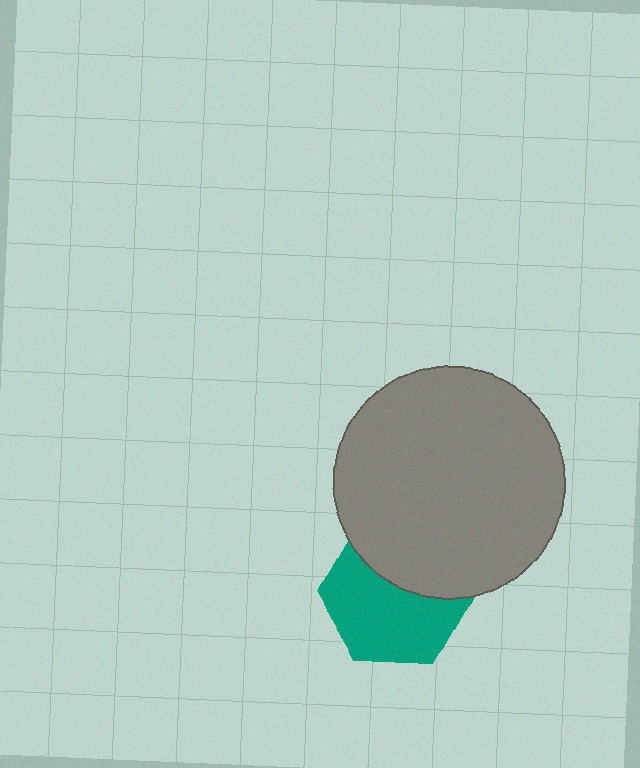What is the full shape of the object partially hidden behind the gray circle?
The partially hidden object is a teal hexagon.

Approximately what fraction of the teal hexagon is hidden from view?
Roughly 38% of the teal hexagon is hidden behind the gray circle.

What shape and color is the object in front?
The object in front is a gray circle.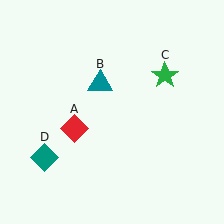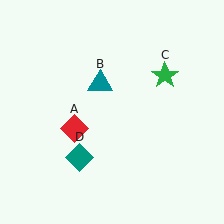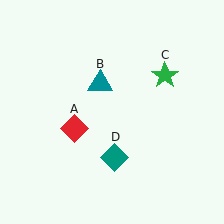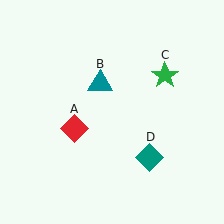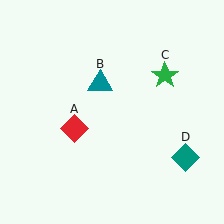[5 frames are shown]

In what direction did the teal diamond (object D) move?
The teal diamond (object D) moved right.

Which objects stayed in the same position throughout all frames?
Red diamond (object A) and teal triangle (object B) and green star (object C) remained stationary.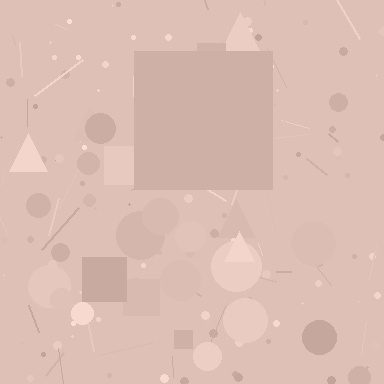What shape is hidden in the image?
A square is hidden in the image.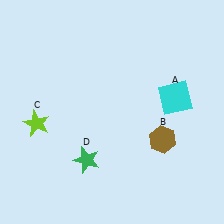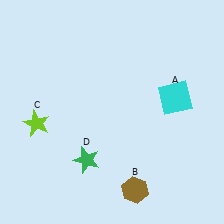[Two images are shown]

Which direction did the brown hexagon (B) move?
The brown hexagon (B) moved down.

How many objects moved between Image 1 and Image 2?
1 object moved between the two images.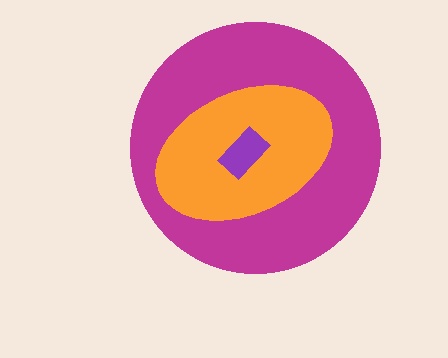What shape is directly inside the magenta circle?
The orange ellipse.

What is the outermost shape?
The magenta circle.